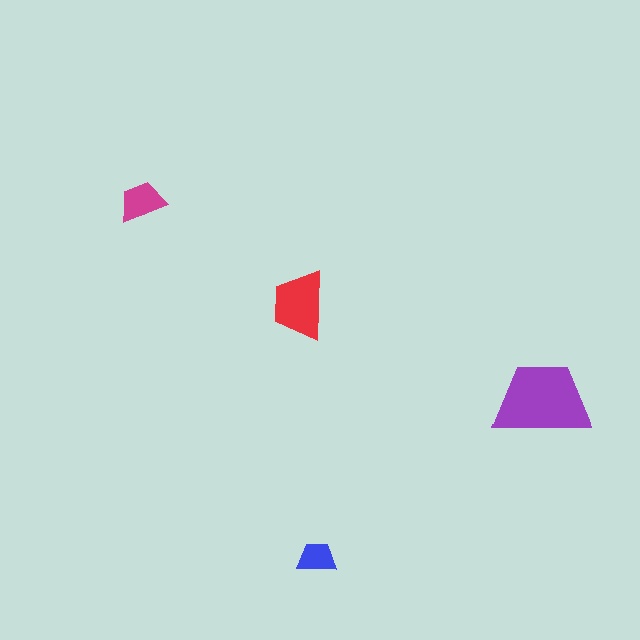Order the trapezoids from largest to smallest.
the purple one, the red one, the magenta one, the blue one.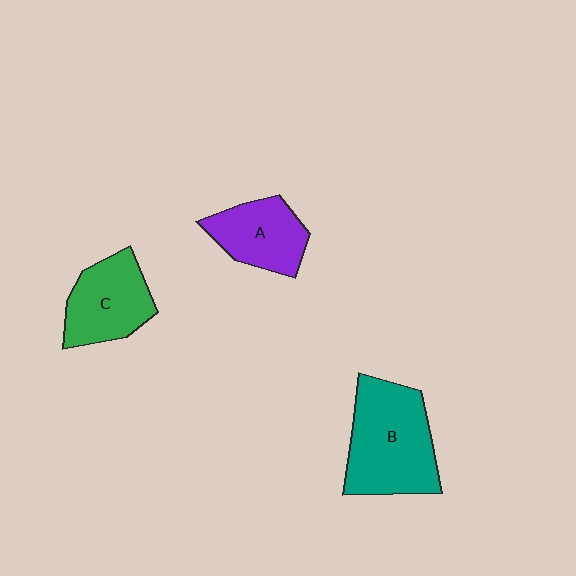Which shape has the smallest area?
Shape A (purple).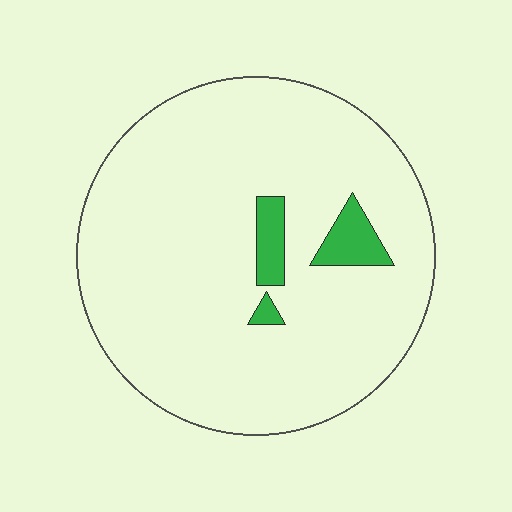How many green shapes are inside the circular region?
3.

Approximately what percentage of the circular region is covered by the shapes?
Approximately 5%.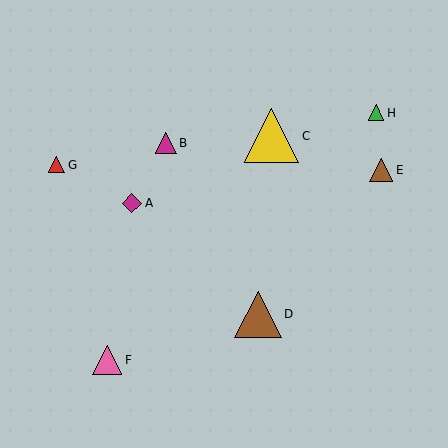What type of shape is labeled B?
Shape B is a magenta triangle.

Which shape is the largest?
The yellow triangle (labeled C) is the largest.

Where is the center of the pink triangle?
The center of the pink triangle is at (107, 360).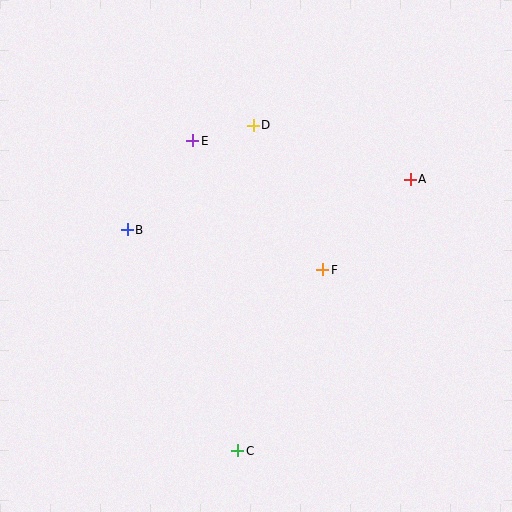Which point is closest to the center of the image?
Point F at (323, 270) is closest to the center.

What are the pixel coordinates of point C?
Point C is at (238, 451).